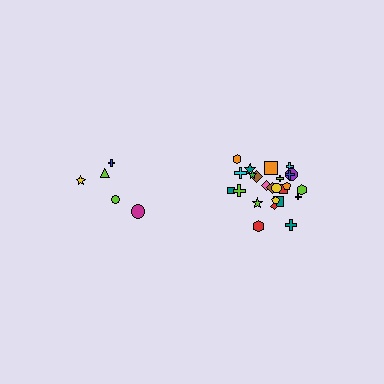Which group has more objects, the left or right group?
The right group.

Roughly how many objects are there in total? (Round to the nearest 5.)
Roughly 30 objects in total.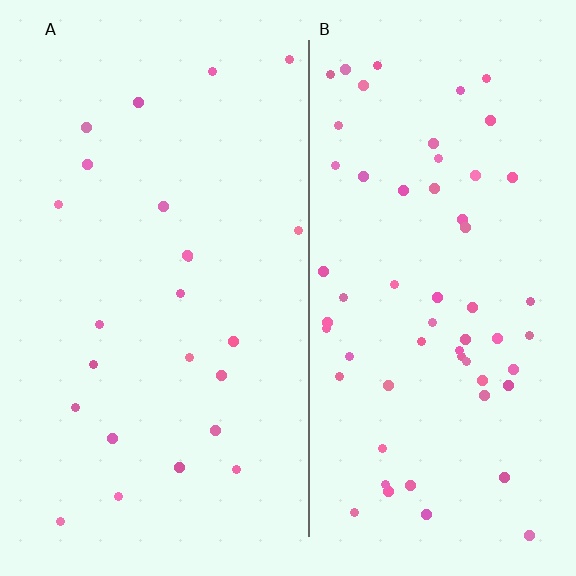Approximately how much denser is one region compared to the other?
Approximately 2.5× — region B over region A.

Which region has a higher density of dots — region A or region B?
B (the right).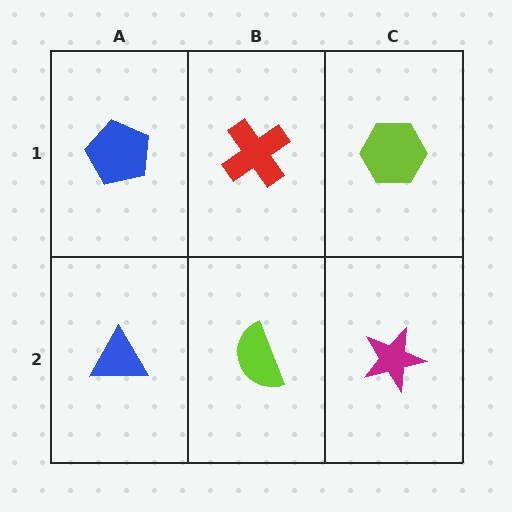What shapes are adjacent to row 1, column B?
A lime semicircle (row 2, column B), a blue pentagon (row 1, column A), a lime hexagon (row 1, column C).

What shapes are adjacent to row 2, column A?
A blue pentagon (row 1, column A), a lime semicircle (row 2, column B).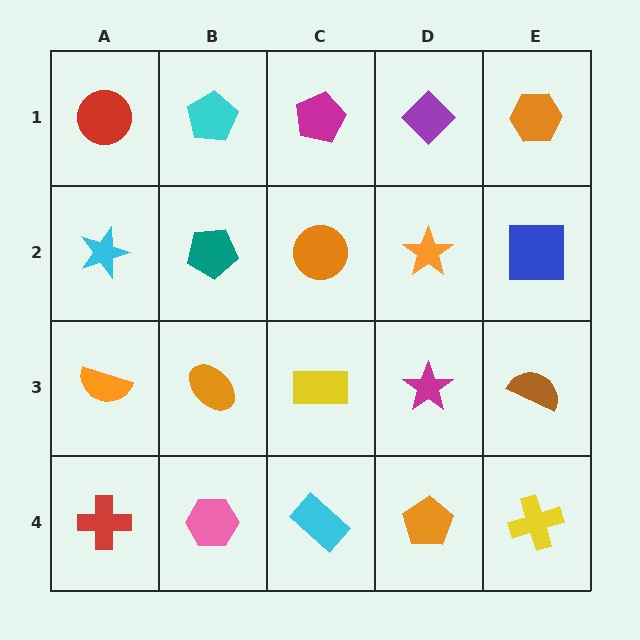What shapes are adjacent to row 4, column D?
A magenta star (row 3, column D), a cyan rectangle (row 4, column C), a yellow cross (row 4, column E).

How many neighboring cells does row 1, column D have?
3.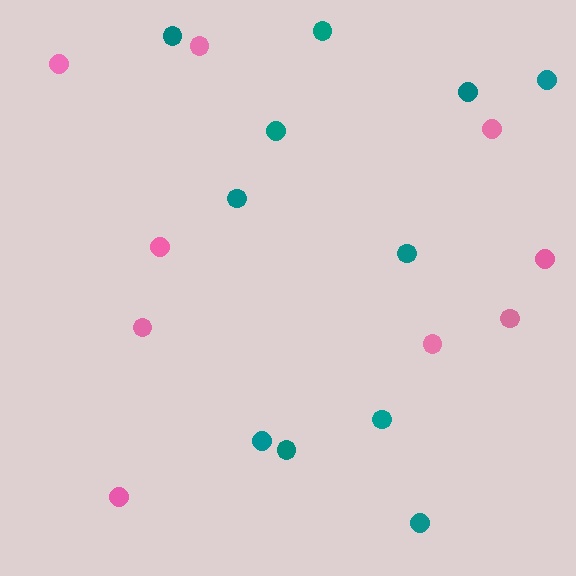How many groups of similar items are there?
There are 2 groups: one group of teal circles (11) and one group of pink circles (9).